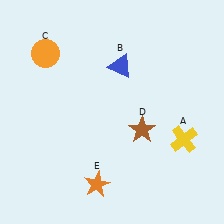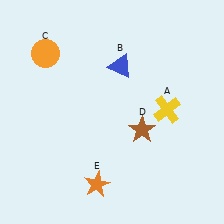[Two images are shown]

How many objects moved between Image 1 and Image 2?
1 object moved between the two images.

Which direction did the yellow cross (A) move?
The yellow cross (A) moved up.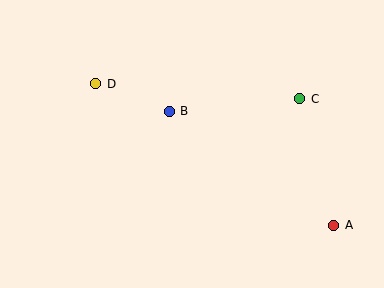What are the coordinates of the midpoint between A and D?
The midpoint between A and D is at (215, 154).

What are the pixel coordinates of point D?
Point D is at (96, 84).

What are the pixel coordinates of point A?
Point A is at (334, 225).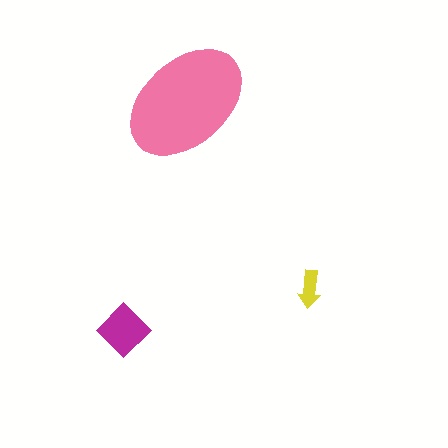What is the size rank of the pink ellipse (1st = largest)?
1st.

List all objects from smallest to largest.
The yellow arrow, the magenta diamond, the pink ellipse.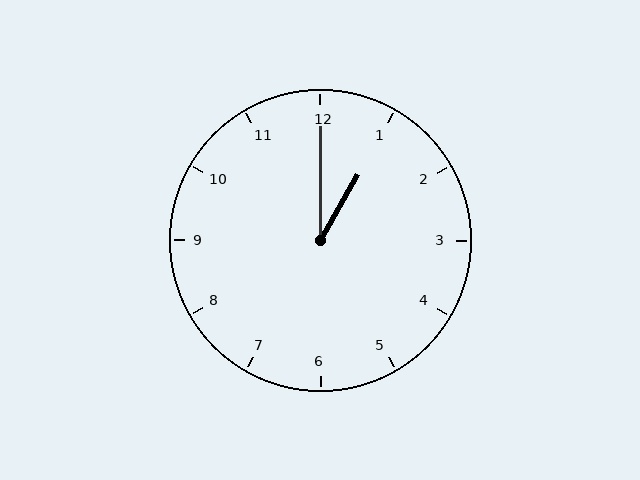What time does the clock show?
1:00.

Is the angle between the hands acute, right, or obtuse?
It is acute.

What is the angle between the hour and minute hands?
Approximately 30 degrees.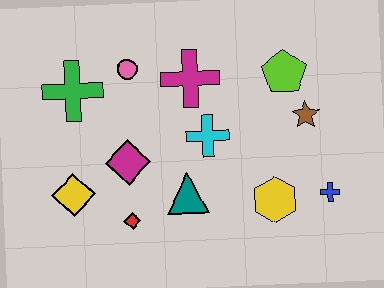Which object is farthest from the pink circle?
The blue cross is farthest from the pink circle.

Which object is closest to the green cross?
The pink circle is closest to the green cross.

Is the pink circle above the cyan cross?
Yes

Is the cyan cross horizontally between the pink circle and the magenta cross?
No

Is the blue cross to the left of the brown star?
No